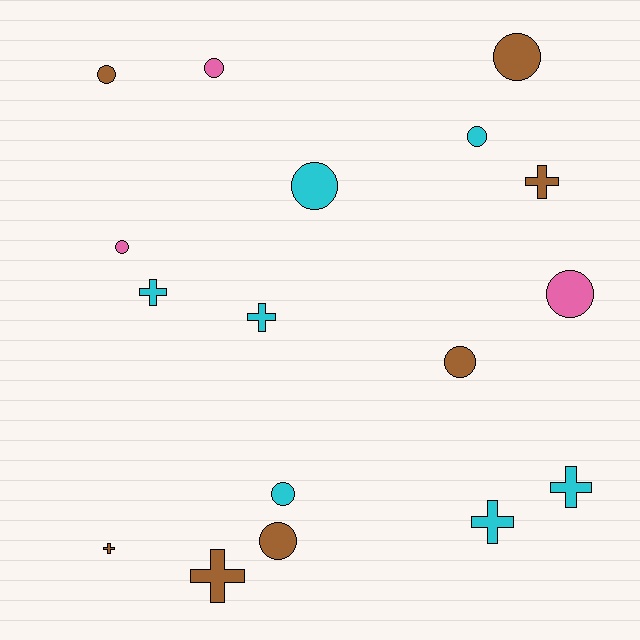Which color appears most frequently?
Brown, with 7 objects.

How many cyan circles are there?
There are 3 cyan circles.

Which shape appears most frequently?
Circle, with 10 objects.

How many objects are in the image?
There are 17 objects.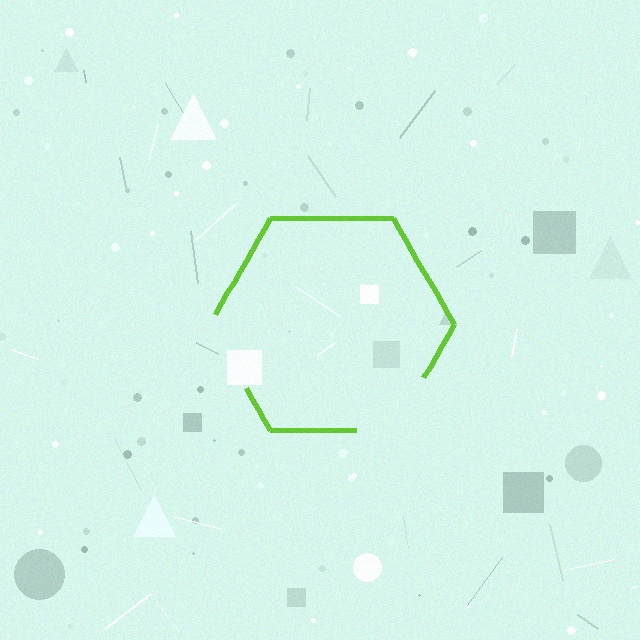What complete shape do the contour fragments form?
The contour fragments form a hexagon.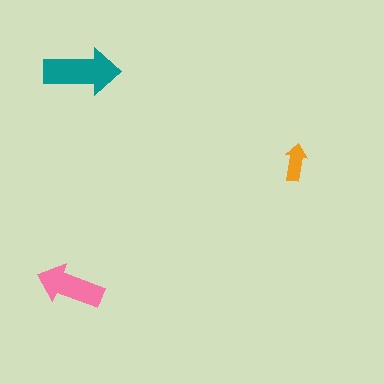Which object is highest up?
The teal arrow is topmost.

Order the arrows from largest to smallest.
the teal one, the pink one, the orange one.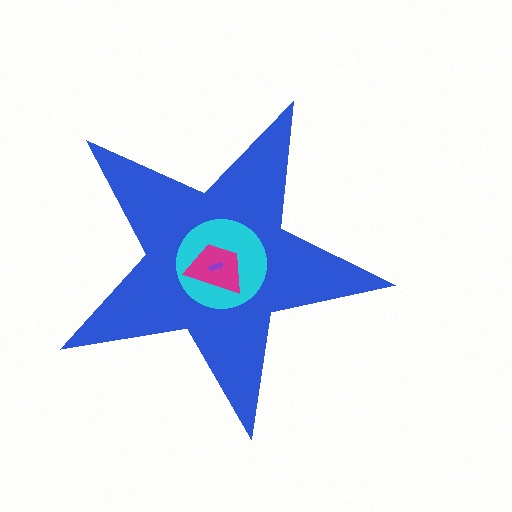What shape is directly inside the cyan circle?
The magenta trapezoid.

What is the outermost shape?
The blue star.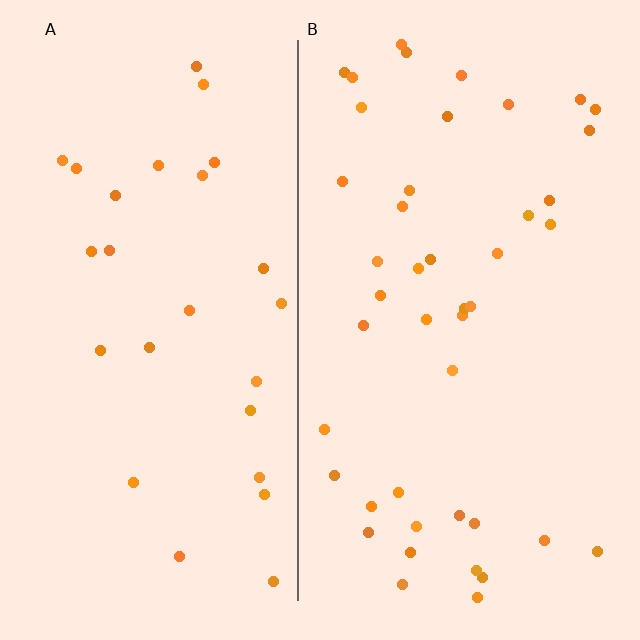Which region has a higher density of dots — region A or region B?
B (the right).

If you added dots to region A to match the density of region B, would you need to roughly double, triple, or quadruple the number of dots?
Approximately double.